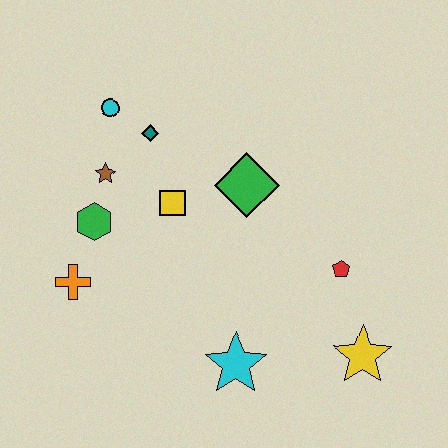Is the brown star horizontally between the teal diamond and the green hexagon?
Yes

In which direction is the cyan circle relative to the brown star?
The cyan circle is above the brown star.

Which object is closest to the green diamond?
The yellow square is closest to the green diamond.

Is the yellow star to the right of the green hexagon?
Yes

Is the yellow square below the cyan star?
No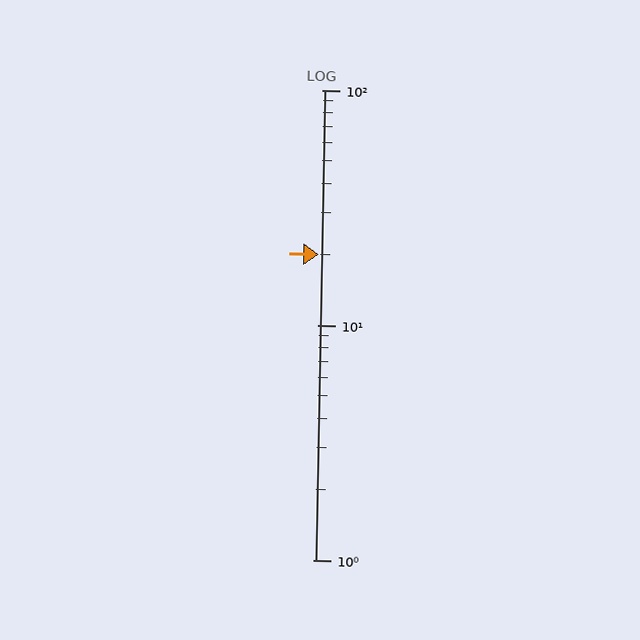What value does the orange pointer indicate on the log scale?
The pointer indicates approximately 20.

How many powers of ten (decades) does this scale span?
The scale spans 2 decades, from 1 to 100.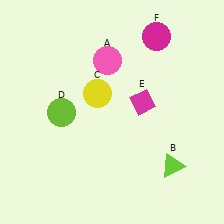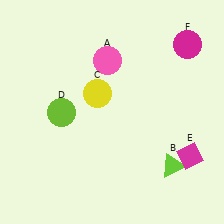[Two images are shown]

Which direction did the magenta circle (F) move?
The magenta circle (F) moved right.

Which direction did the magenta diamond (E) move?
The magenta diamond (E) moved down.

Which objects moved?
The objects that moved are: the magenta diamond (E), the magenta circle (F).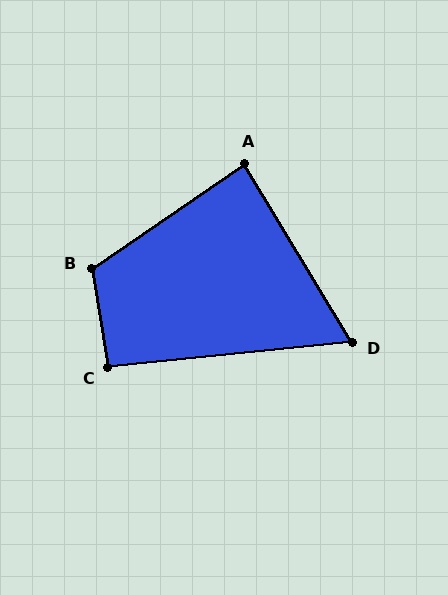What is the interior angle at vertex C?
Approximately 93 degrees (approximately right).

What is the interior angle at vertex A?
Approximately 87 degrees (approximately right).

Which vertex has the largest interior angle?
B, at approximately 115 degrees.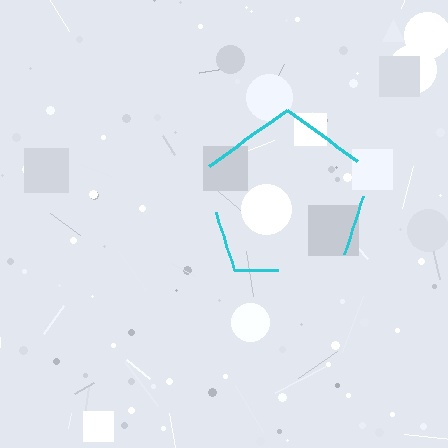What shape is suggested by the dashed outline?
The dashed outline suggests a pentagon.